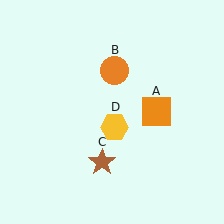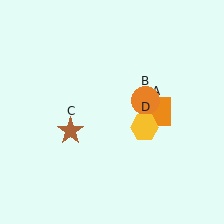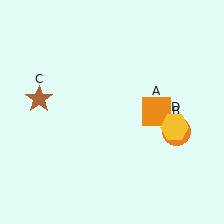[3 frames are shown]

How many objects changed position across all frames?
3 objects changed position: orange circle (object B), brown star (object C), yellow hexagon (object D).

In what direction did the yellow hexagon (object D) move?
The yellow hexagon (object D) moved right.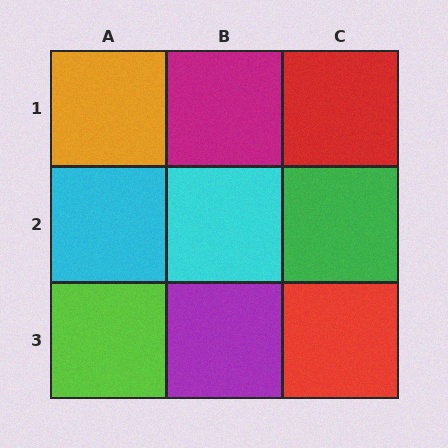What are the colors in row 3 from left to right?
Lime, purple, red.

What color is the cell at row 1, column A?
Orange.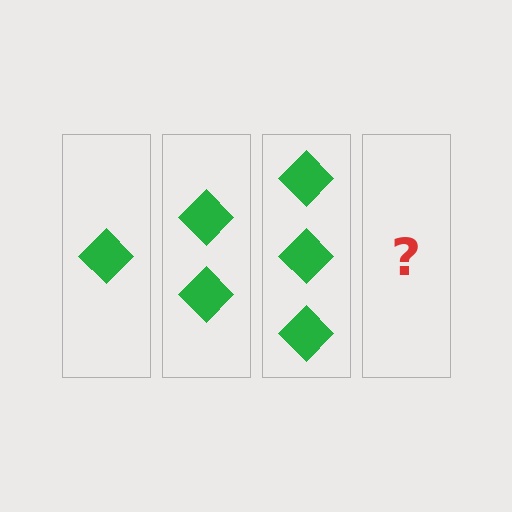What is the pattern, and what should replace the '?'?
The pattern is that each step adds one more diamond. The '?' should be 4 diamonds.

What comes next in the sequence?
The next element should be 4 diamonds.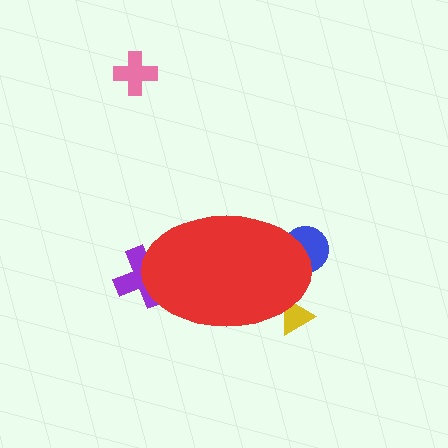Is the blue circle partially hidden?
Yes, the blue circle is partially hidden behind the red ellipse.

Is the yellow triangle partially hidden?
Yes, the yellow triangle is partially hidden behind the red ellipse.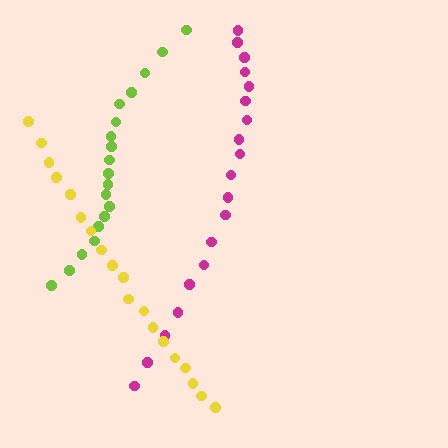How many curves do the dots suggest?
There are 3 distinct paths.